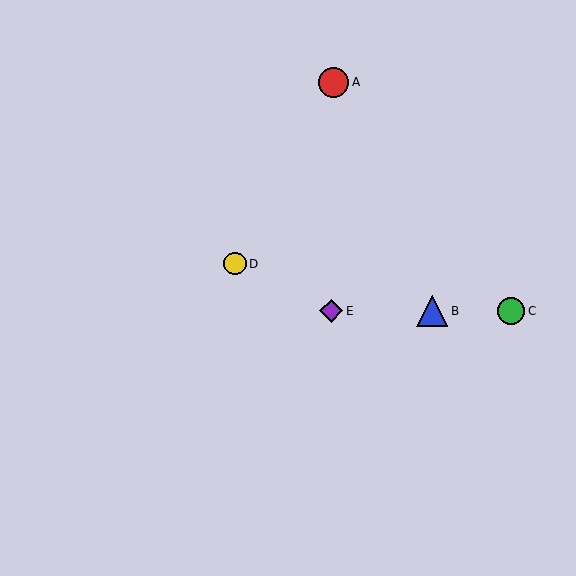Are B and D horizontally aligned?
No, B is at y≈311 and D is at y≈264.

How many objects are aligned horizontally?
3 objects (B, C, E) are aligned horizontally.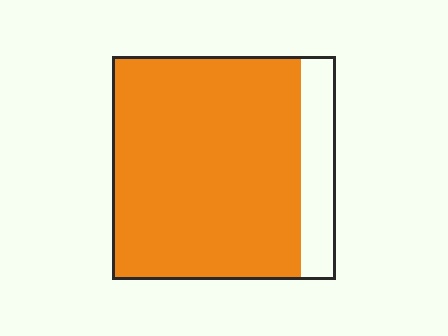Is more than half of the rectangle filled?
Yes.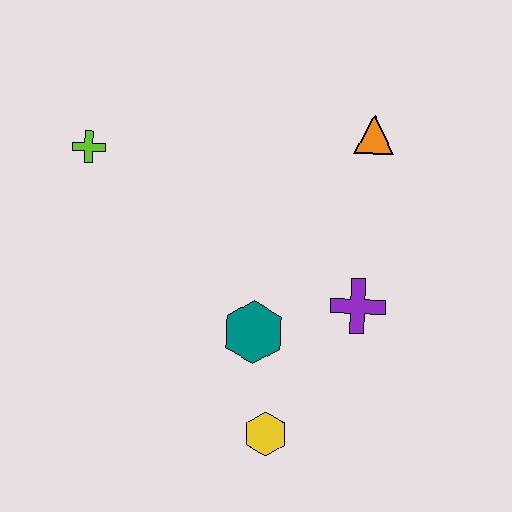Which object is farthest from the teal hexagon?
The lime cross is farthest from the teal hexagon.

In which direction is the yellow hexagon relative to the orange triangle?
The yellow hexagon is below the orange triangle.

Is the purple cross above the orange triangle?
No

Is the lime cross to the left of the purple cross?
Yes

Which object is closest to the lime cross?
The teal hexagon is closest to the lime cross.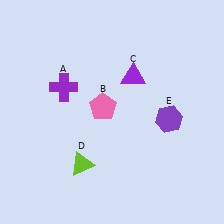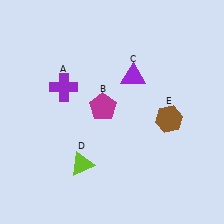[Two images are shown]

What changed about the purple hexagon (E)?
In Image 1, E is purple. In Image 2, it changed to brown.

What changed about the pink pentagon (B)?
In Image 1, B is pink. In Image 2, it changed to magenta.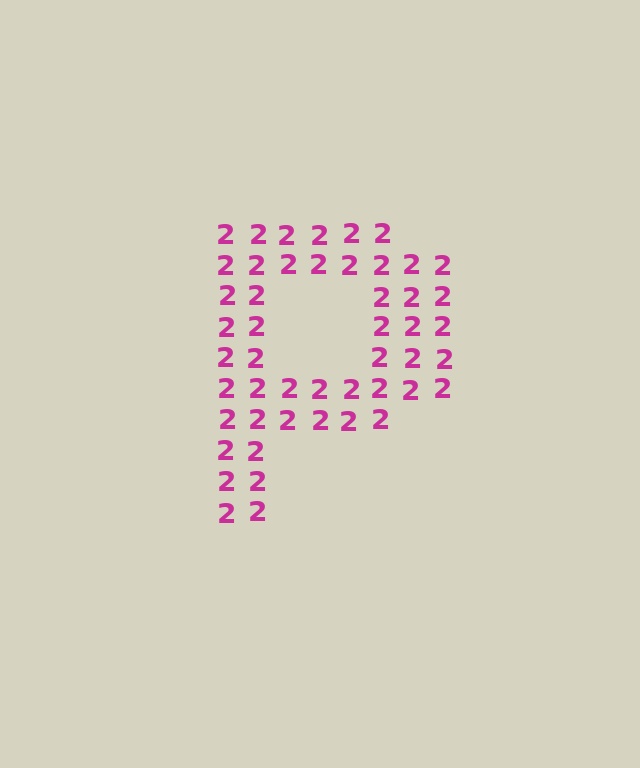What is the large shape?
The large shape is the letter P.